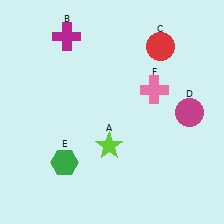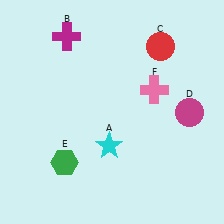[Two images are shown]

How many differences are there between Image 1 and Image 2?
There is 1 difference between the two images.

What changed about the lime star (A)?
In Image 1, A is lime. In Image 2, it changed to cyan.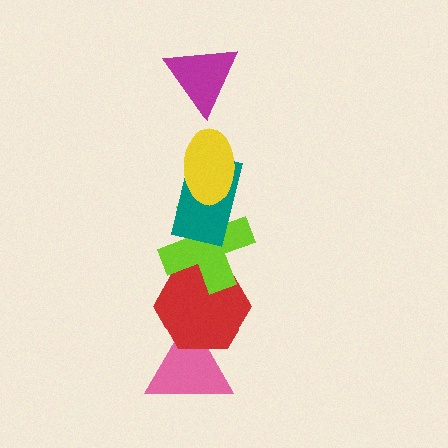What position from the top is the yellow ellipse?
The yellow ellipse is 2nd from the top.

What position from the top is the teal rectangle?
The teal rectangle is 3rd from the top.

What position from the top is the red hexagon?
The red hexagon is 5th from the top.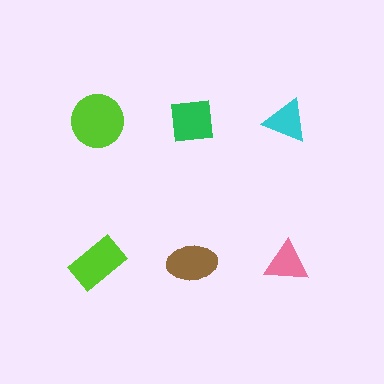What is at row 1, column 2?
A green square.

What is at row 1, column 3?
A cyan triangle.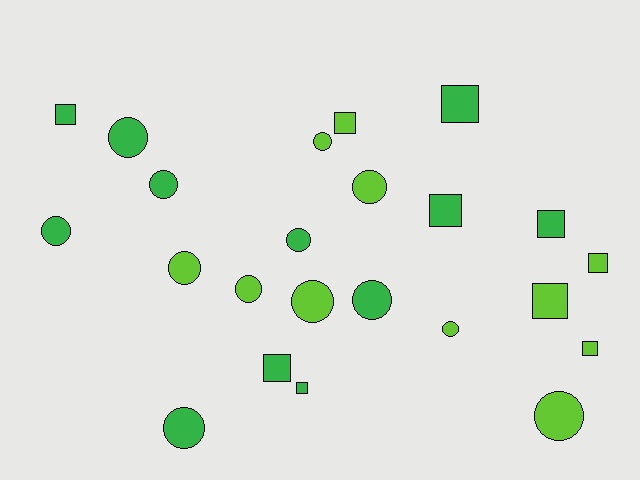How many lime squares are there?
There are 4 lime squares.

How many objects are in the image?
There are 23 objects.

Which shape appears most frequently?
Circle, with 13 objects.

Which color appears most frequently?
Green, with 12 objects.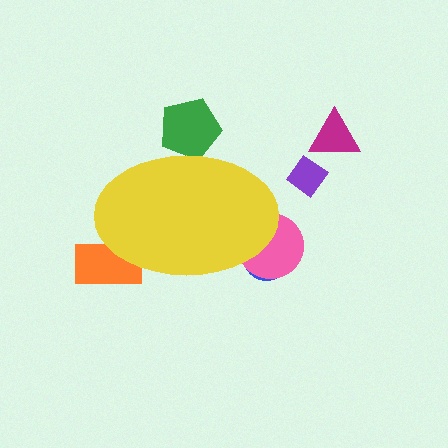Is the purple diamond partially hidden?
No, the purple diamond is fully visible.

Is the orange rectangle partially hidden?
Yes, the orange rectangle is partially hidden behind the yellow ellipse.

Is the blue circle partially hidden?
Yes, the blue circle is partially hidden behind the yellow ellipse.